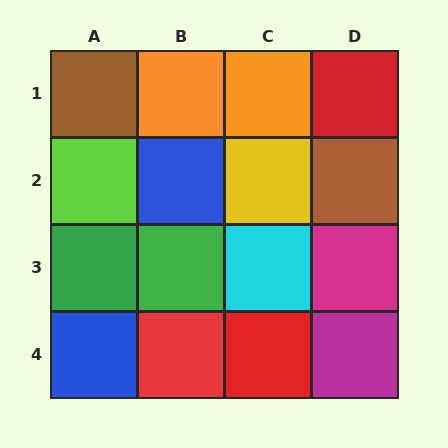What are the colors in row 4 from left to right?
Blue, red, red, magenta.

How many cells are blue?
2 cells are blue.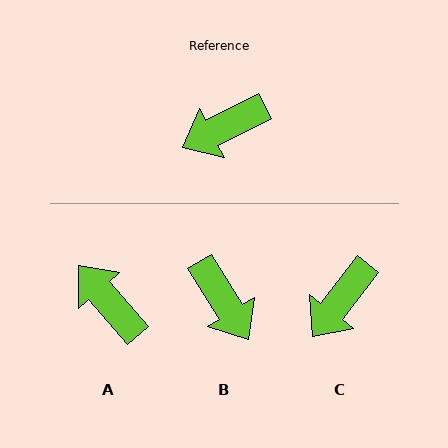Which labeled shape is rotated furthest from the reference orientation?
B, about 95 degrees away.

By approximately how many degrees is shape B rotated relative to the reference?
Approximately 95 degrees counter-clockwise.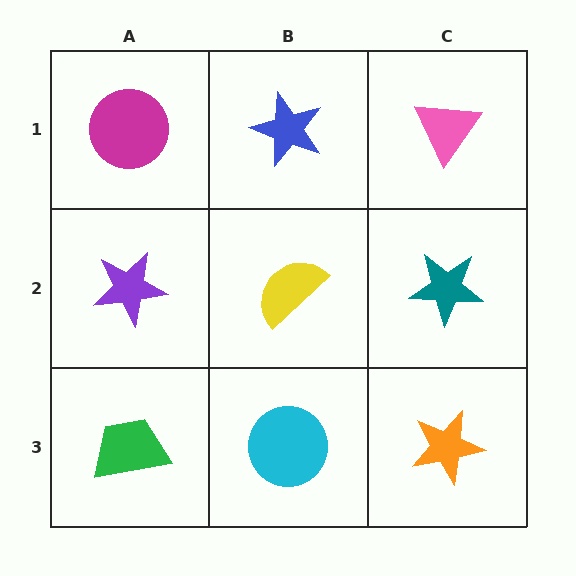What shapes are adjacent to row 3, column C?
A teal star (row 2, column C), a cyan circle (row 3, column B).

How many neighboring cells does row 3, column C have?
2.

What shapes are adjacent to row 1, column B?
A yellow semicircle (row 2, column B), a magenta circle (row 1, column A), a pink triangle (row 1, column C).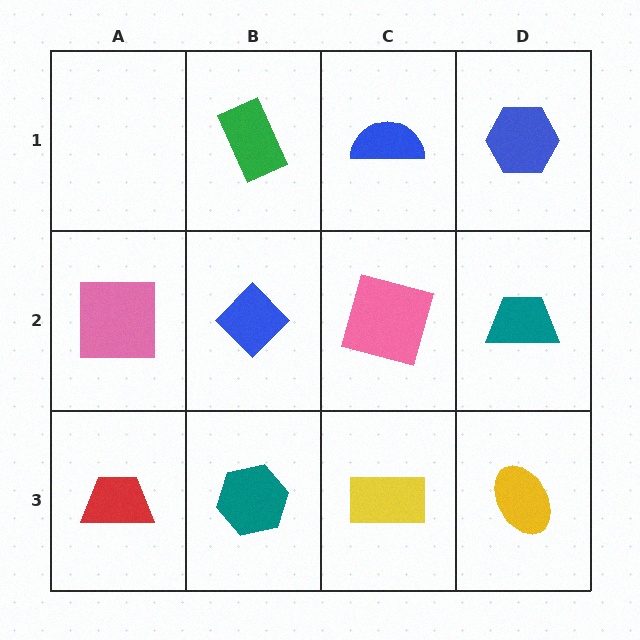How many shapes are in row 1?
3 shapes.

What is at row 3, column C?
A yellow rectangle.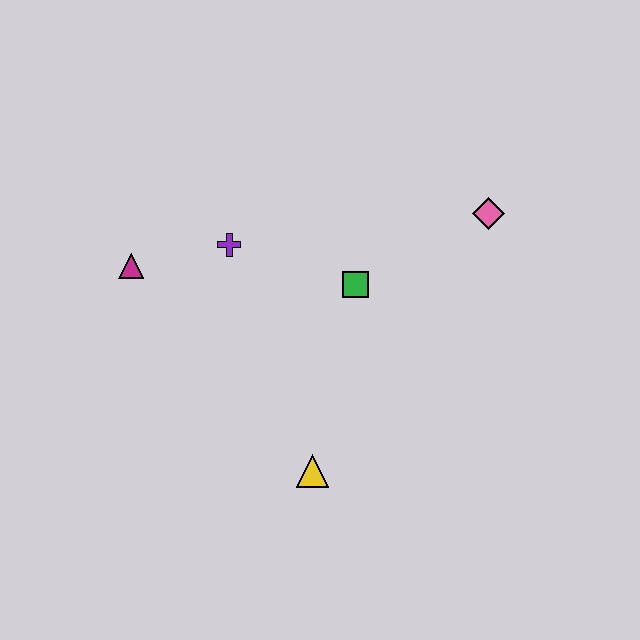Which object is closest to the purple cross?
The magenta triangle is closest to the purple cross.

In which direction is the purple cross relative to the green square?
The purple cross is to the left of the green square.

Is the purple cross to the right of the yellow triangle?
No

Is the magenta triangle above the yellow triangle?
Yes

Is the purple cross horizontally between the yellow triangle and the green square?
No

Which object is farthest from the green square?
The magenta triangle is farthest from the green square.